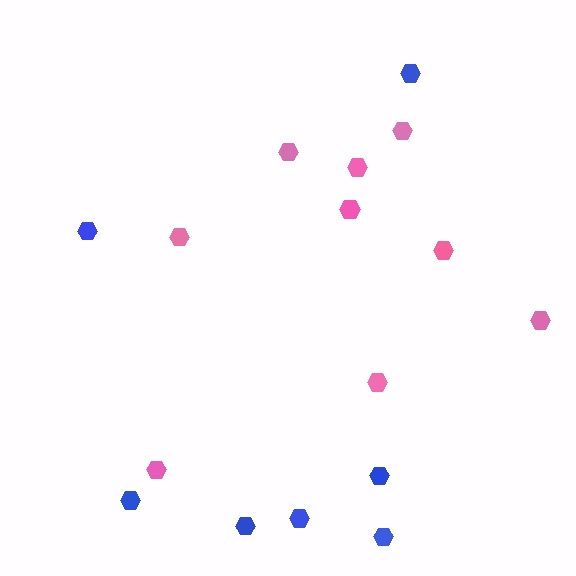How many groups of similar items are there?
There are 2 groups: one group of blue hexagons (7) and one group of pink hexagons (9).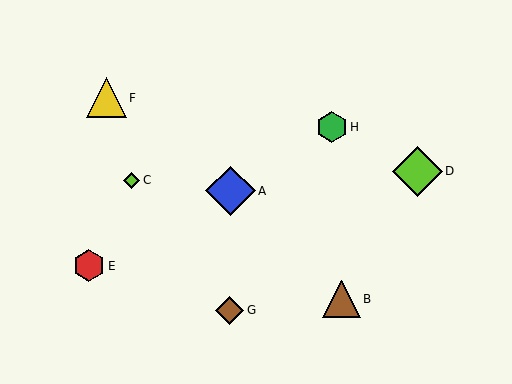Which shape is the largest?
The blue diamond (labeled A) is the largest.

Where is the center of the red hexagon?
The center of the red hexagon is at (89, 266).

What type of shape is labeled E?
Shape E is a red hexagon.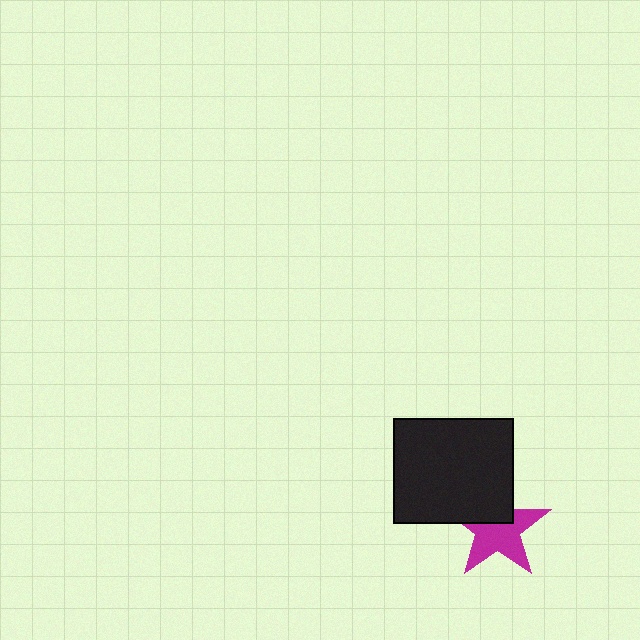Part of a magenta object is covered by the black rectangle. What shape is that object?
It is a star.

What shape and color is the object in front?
The object in front is a black rectangle.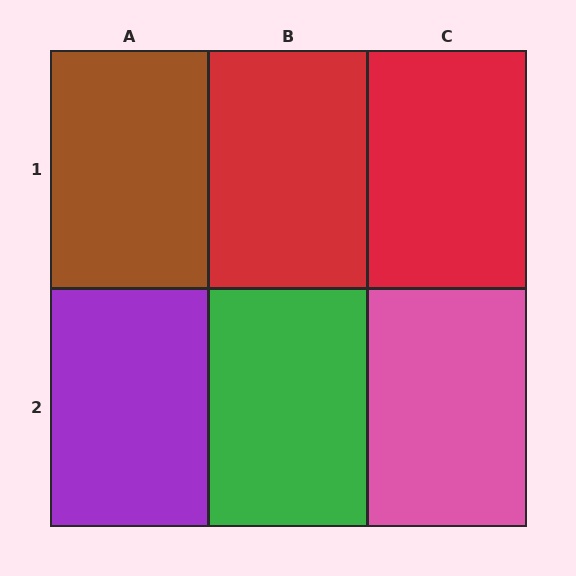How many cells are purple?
1 cell is purple.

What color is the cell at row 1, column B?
Red.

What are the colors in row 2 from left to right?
Purple, green, pink.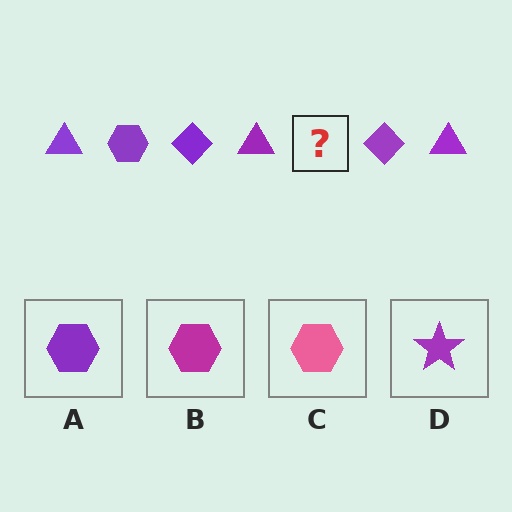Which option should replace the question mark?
Option A.